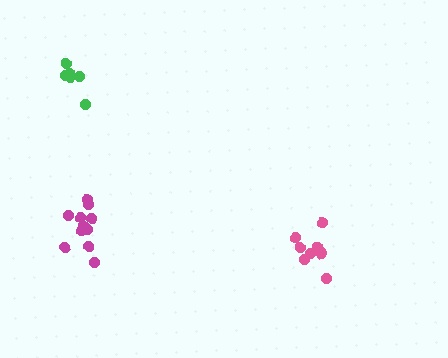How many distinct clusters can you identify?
There are 3 distinct clusters.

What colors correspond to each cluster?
The clusters are colored: pink, magenta, green.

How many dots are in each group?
Group 1: 8 dots, Group 2: 11 dots, Group 3: 6 dots (25 total).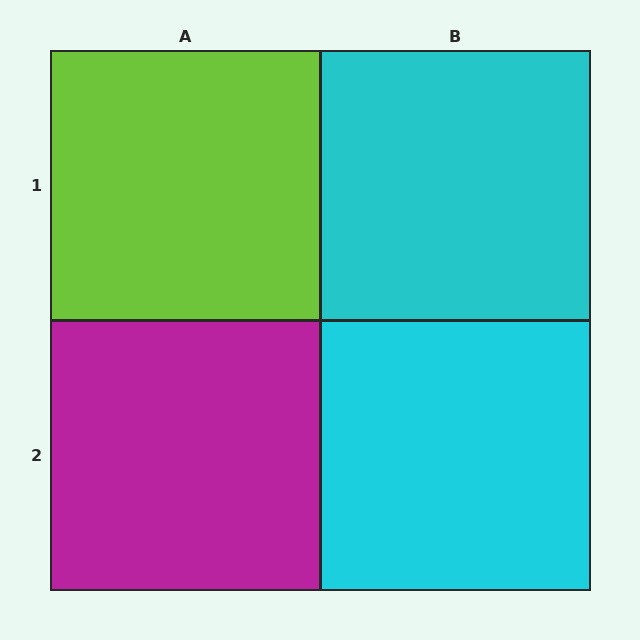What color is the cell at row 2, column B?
Cyan.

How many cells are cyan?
2 cells are cyan.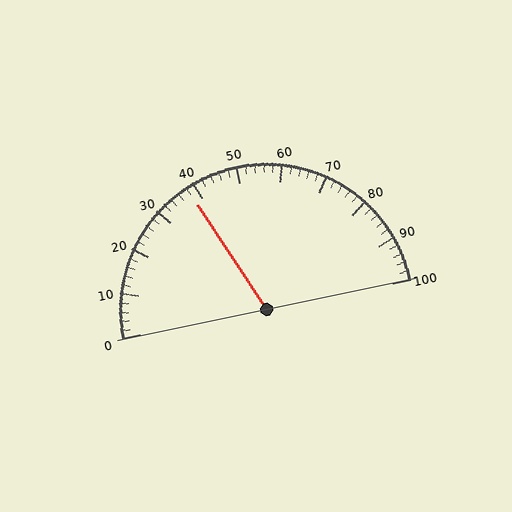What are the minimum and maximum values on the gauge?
The gauge ranges from 0 to 100.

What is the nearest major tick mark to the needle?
The nearest major tick mark is 40.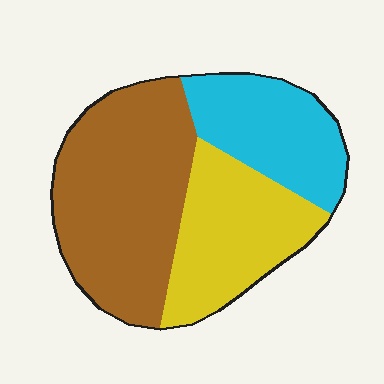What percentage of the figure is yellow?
Yellow takes up between a quarter and a half of the figure.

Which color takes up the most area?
Brown, at roughly 45%.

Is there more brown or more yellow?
Brown.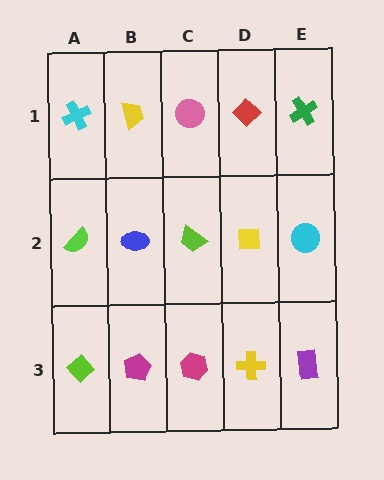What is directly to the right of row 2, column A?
A blue ellipse.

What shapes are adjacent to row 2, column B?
A yellow trapezoid (row 1, column B), a magenta pentagon (row 3, column B), a lime semicircle (row 2, column A), a lime trapezoid (row 2, column C).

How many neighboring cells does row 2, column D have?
4.